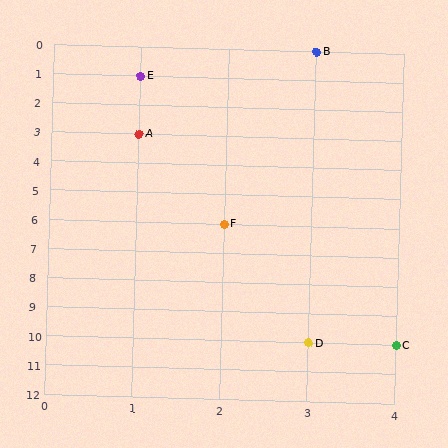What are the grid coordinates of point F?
Point F is at grid coordinates (2, 6).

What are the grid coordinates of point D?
Point D is at grid coordinates (3, 10).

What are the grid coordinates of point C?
Point C is at grid coordinates (4, 10).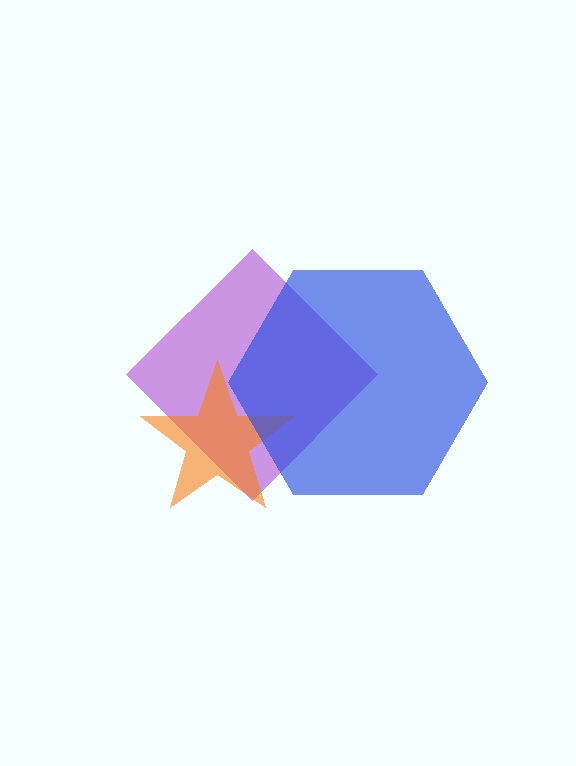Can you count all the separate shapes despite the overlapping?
Yes, there are 3 separate shapes.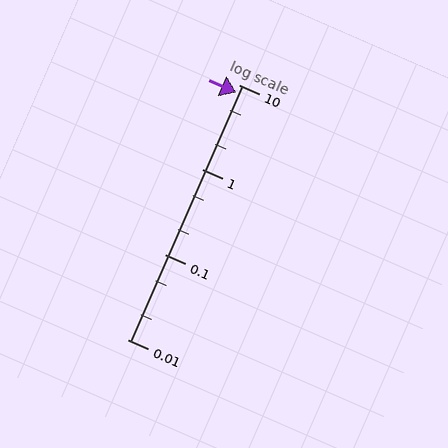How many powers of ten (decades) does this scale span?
The scale spans 3 decades, from 0.01 to 10.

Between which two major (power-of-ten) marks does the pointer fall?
The pointer is between 1 and 10.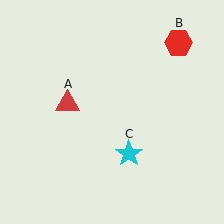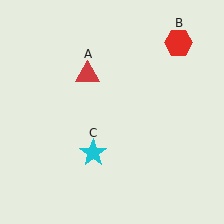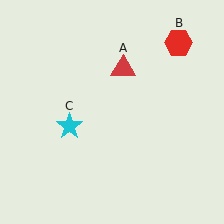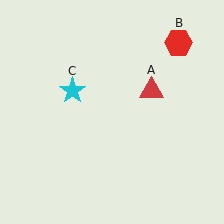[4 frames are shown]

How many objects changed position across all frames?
2 objects changed position: red triangle (object A), cyan star (object C).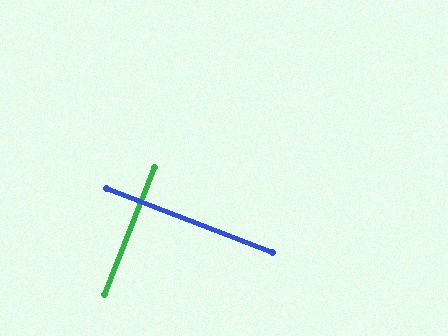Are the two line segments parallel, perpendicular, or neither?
Perpendicular — they meet at approximately 90°.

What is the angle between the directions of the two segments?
Approximately 90 degrees.